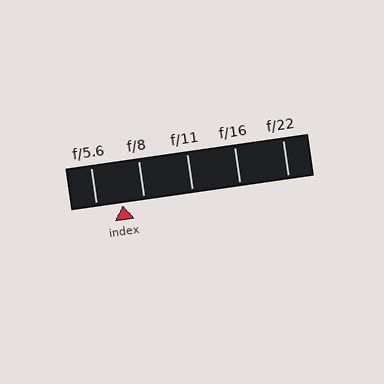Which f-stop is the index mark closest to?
The index mark is closest to f/8.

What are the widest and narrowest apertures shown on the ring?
The widest aperture shown is f/5.6 and the narrowest is f/22.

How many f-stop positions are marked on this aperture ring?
There are 5 f-stop positions marked.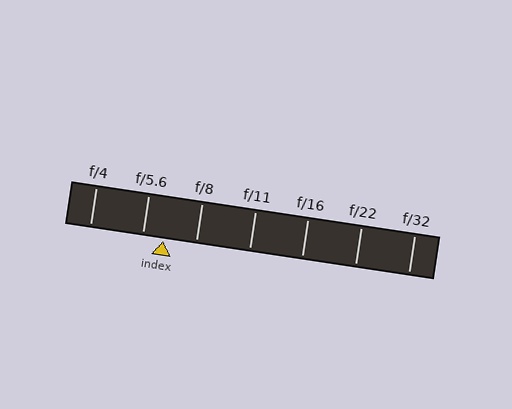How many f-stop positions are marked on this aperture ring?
There are 7 f-stop positions marked.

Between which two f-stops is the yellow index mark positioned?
The index mark is between f/5.6 and f/8.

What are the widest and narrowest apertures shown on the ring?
The widest aperture shown is f/4 and the narrowest is f/32.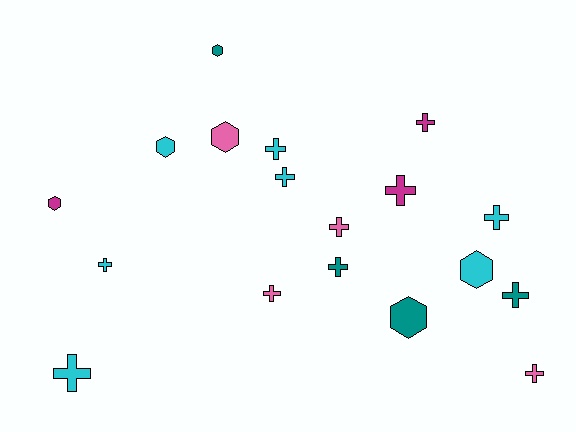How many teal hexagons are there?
There are 2 teal hexagons.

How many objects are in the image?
There are 18 objects.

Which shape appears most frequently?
Cross, with 12 objects.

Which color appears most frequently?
Cyan, with 7 objects.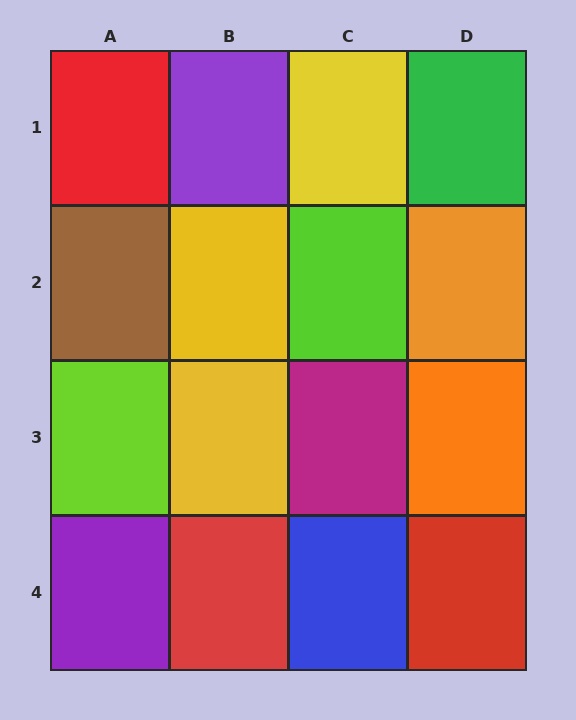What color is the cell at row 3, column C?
Magenta.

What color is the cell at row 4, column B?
Red.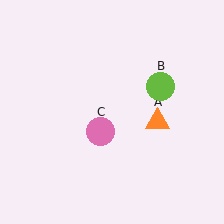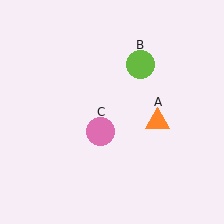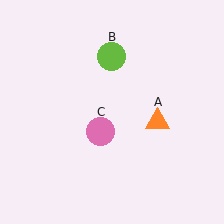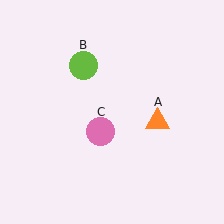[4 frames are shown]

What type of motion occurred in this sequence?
The lime circle (object B) rotated counterclockwise around the center of the scene.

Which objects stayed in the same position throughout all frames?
Orange triangle (object A) and pink circle (object C) remained stationary.